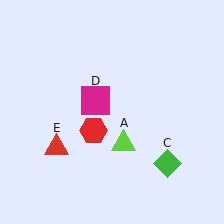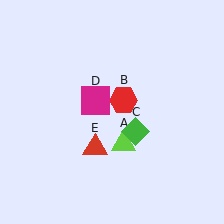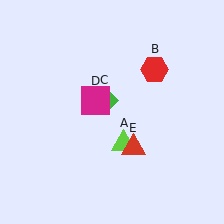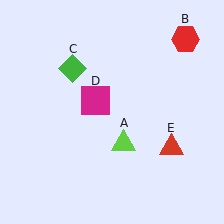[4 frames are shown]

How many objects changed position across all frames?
3 objects changed position: red hexagon (object B), green diamond (object C), red triangle (object E).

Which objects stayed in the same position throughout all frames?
Lime triangle (object A) and magenta square (object D) remained stationary.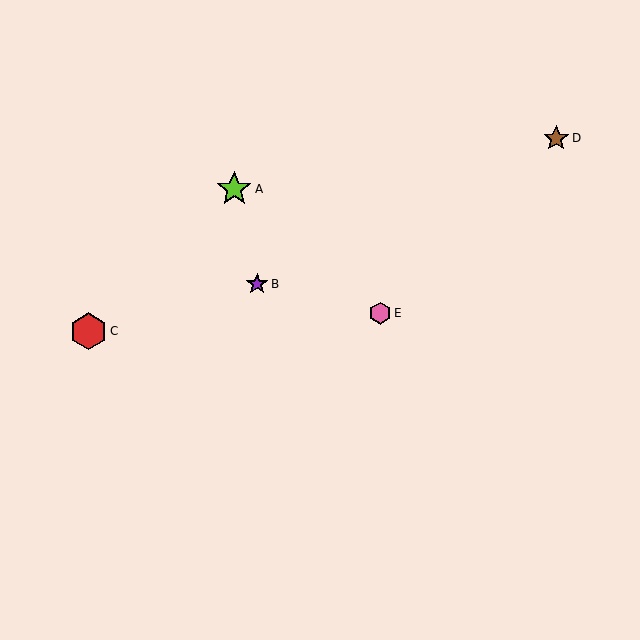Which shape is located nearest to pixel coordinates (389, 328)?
The pink hexagon (labeled E) at (380, 313) is nearest to that location.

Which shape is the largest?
The red hexagon (labeled C) is the largest.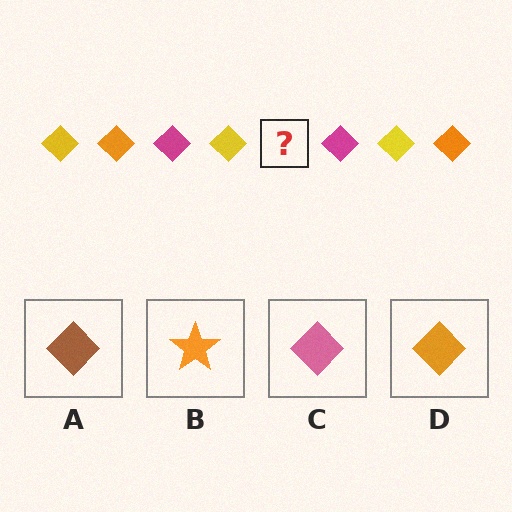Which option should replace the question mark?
Option D.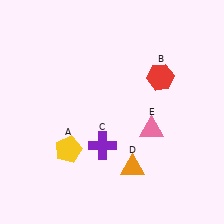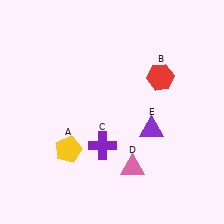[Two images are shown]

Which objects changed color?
D changed from orange to pink. E changed from pink to purple.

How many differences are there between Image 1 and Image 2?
There are 2 differences between the two images.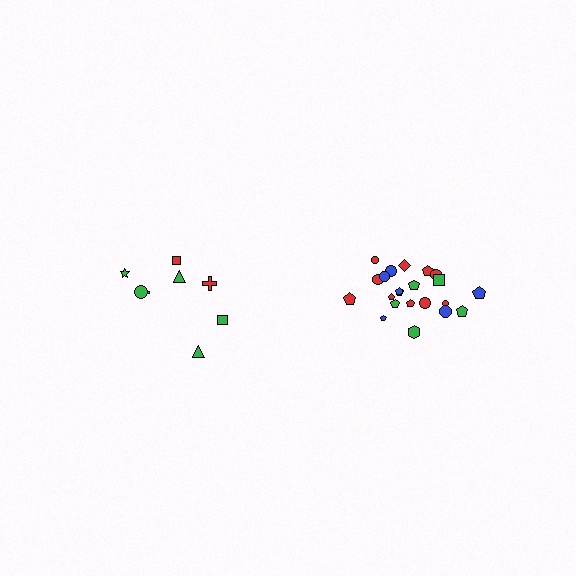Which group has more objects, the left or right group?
The right group.